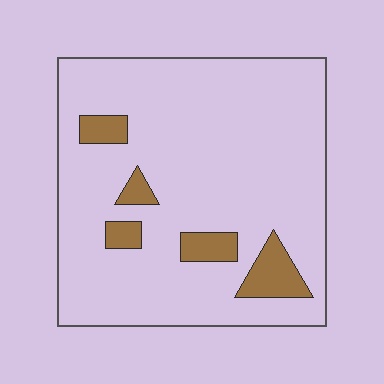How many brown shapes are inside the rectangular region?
5.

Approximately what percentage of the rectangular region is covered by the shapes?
Approximately 10%.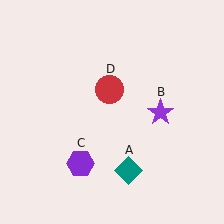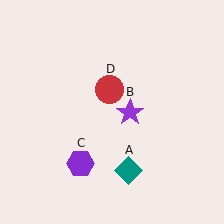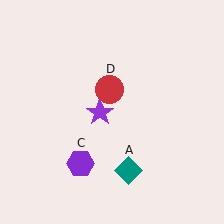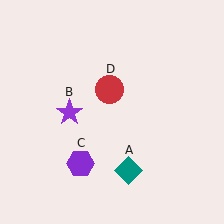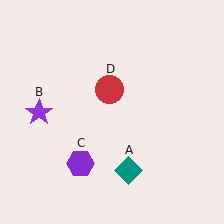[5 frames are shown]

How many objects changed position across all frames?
1 object changed position: purple star (object B).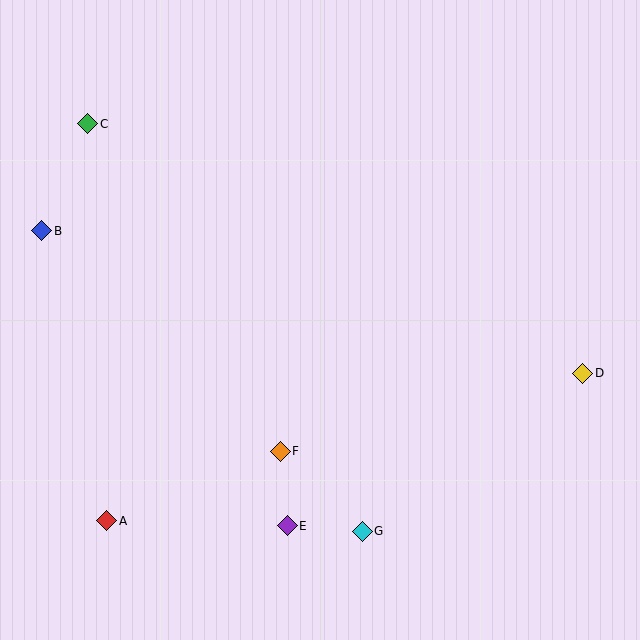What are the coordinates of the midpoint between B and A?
The midpoint between B and A is at (74, 376).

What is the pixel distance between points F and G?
The distance between F and G is 115 pixels.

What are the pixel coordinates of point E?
Point E is at (287, 526).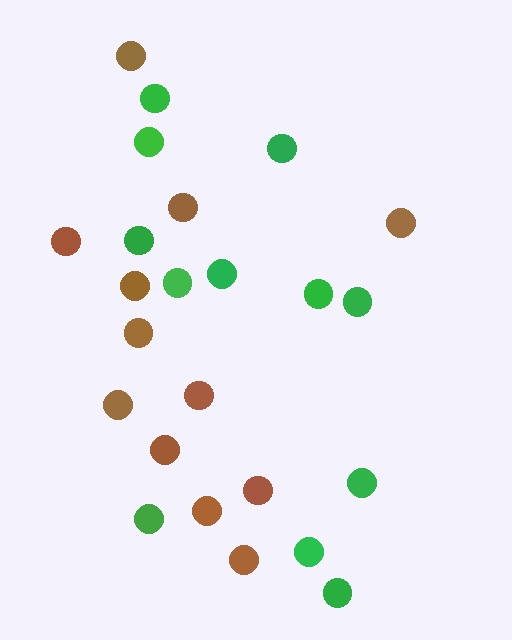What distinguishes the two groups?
There are 2 groups: one group of brown circles (12) and one group of green circles (12).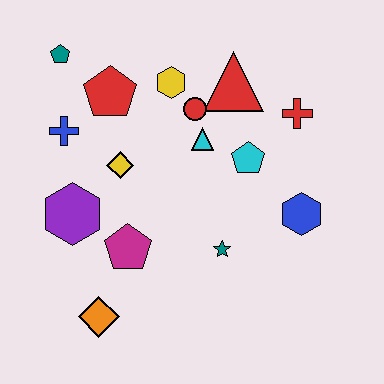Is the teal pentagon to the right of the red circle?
No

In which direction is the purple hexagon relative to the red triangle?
The purple hexagon is to the left of the red triangle.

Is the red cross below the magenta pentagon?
No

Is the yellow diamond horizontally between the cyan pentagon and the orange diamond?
Yes